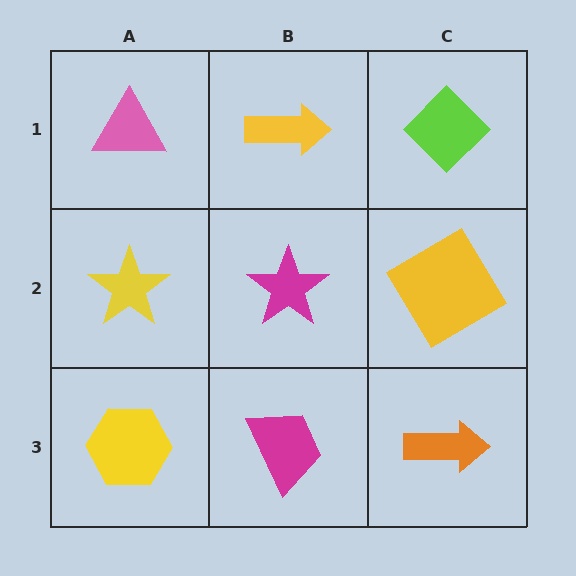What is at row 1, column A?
A pink triangle.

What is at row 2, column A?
A yellow star.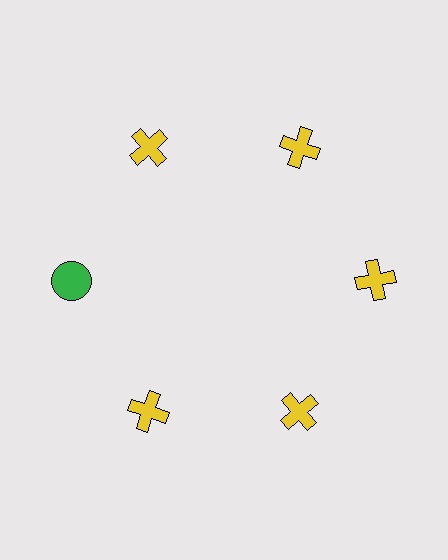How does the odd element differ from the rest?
It differs in both color (green instead of yellow) and shape (circle instead of cross).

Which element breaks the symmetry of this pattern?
The green circle at roughly the 9 o'clock position breaks the symmetry. All other shapes are yellow crosses.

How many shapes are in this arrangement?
There are 6 shapes arranged in a ring pattern.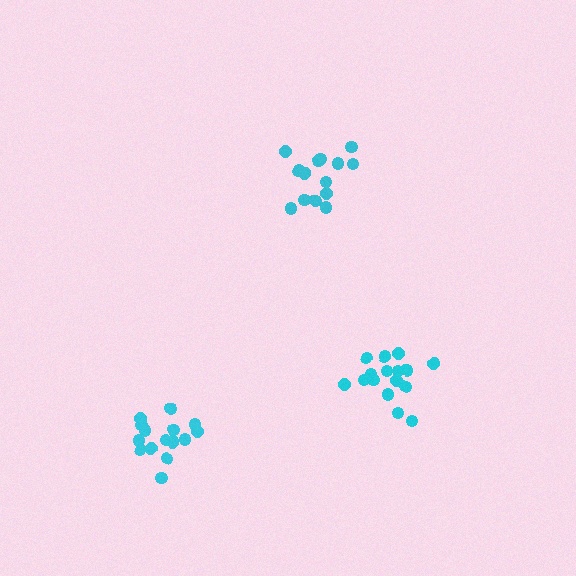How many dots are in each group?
Group 1: 16 dots, Group 2: 16 dots, Group 3: 14 dots (46 total).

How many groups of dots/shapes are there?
There are 3 groups.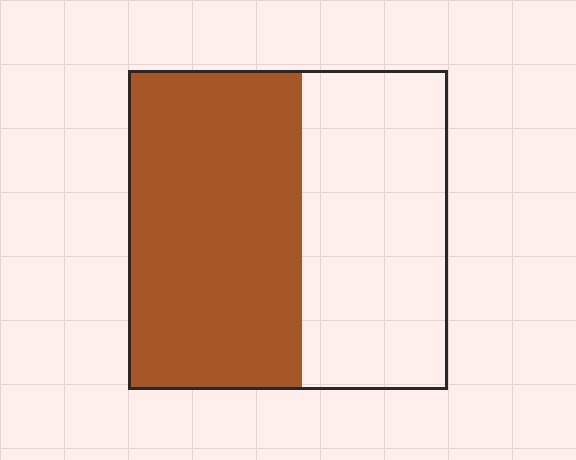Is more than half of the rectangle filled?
Yes.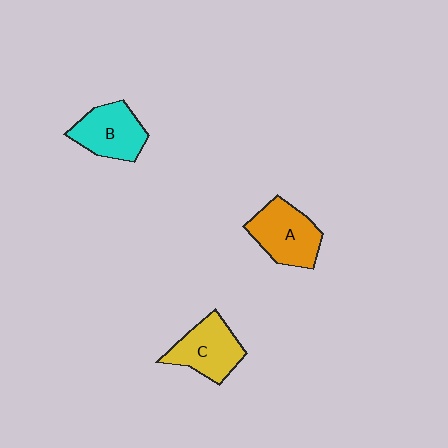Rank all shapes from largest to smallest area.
From largest to smallest: A (orange), C (yellow), B (cyan).